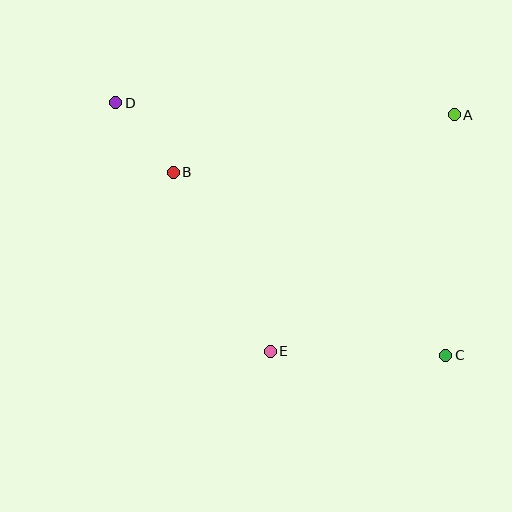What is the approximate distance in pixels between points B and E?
The distance between B and E is approximately 204 pixels.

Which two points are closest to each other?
Points B and D are closest to each other.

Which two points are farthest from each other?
Points C and D are farthest from each other.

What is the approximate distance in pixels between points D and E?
The distance between D and E is approximately 292 pixels.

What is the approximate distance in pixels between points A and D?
The distance between A and D is approximately 338 pixels.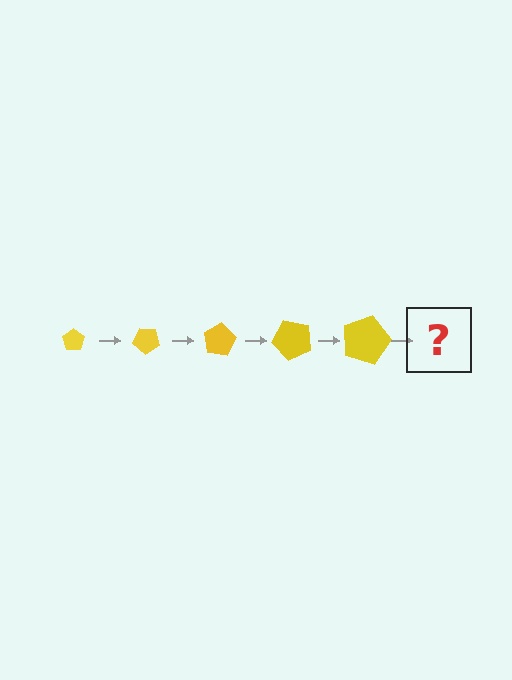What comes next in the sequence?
The next element should be a pentagon, larger than the previous one and rotated 200 degrees from the start.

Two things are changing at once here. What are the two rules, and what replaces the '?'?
The two rules are that the pentagon grows larger each step and it rotates 40 degrees each step. The '?' should be a pentagon, larger than the previous one and rotated 200 degrees from the start.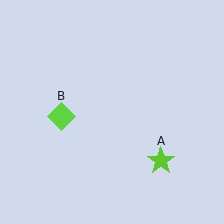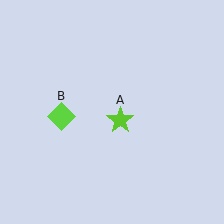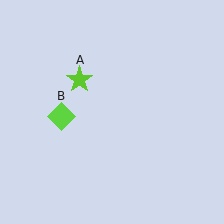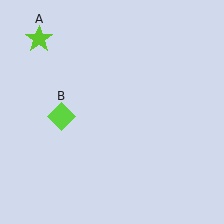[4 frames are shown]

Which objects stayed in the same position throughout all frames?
Lime diamond (object B) remained stationary.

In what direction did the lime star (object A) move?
The lime star (object A) moved up and to the left.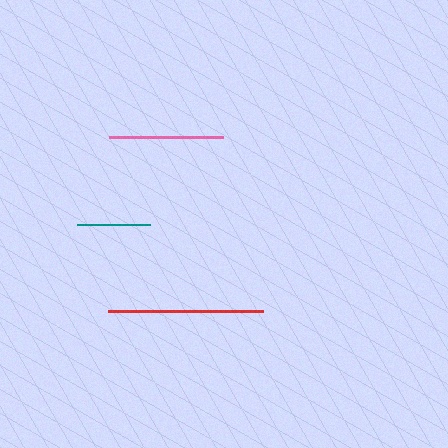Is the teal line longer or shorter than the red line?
The red line is longer than the teal line.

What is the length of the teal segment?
The teal segment is approximately 72 pixels long.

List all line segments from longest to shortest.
From longest to shortest: red, pink, teal.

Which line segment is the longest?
The red line is the longest at approximately 155 pixels.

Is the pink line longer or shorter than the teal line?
The pink line is longer than the teal line.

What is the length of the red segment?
The red segment is approximately 155 pixels long.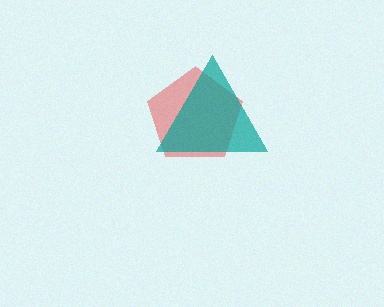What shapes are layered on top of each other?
The layered shapes are: a red pentagon, a teal triangle.